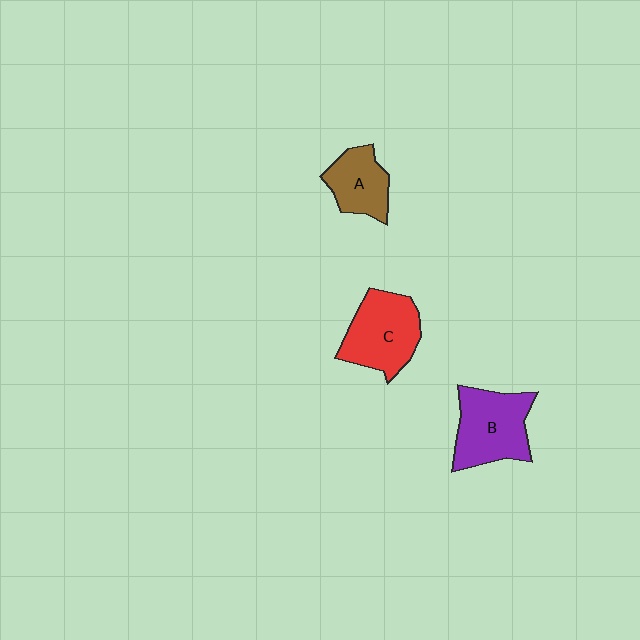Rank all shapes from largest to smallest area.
From largest to smallest: B (purple), C (red), A (brown).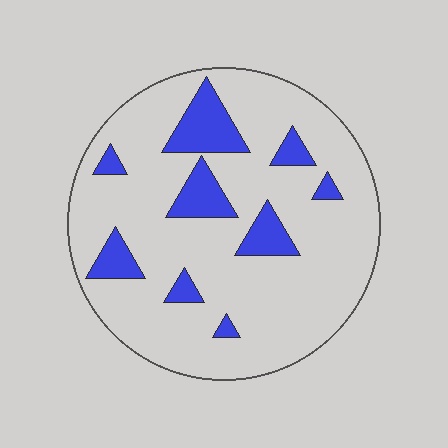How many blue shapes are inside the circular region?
9.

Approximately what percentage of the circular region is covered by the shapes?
Approximately 15%.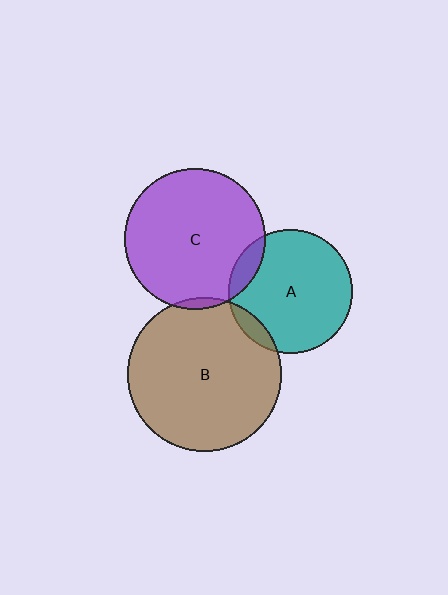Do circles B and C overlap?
Yes.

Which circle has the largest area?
Circle B (brown).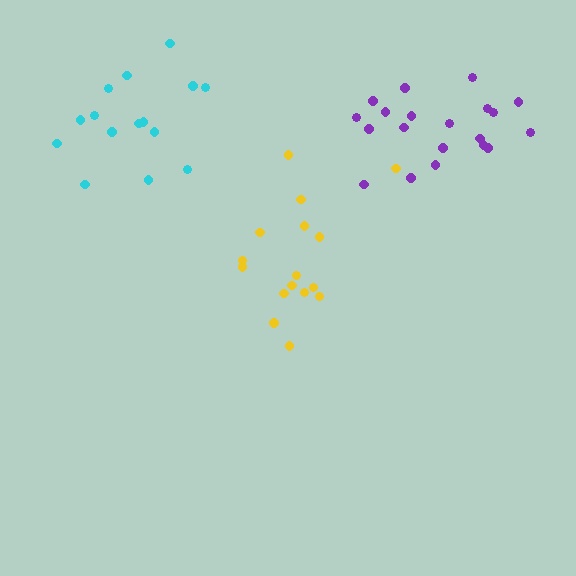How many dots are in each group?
Group 1: 20 dots, Group 2: 16 dots, Group 3: 15 dots (51 total).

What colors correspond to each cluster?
The clusters are colored: purple, yellow, cyan.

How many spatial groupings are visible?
There are 3 spatial groupings.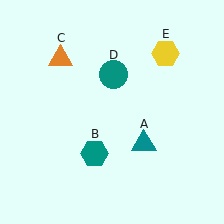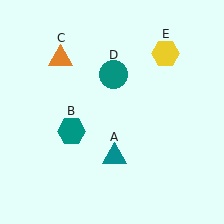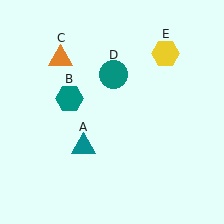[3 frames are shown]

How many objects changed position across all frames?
2 objects changed position: teal triangle (object A), teal hexagon (object B).